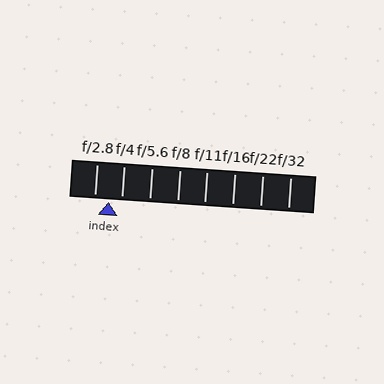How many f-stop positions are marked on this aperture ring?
There are 8 f-stop positions marked.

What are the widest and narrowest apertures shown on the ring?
The widest aperture shown is f/2.8 and the narrowest is f/32.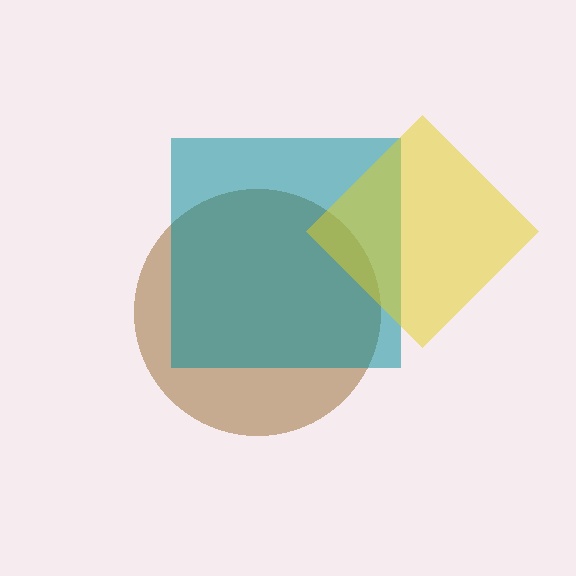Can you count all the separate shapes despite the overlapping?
Yes, there are 3 separate shapes.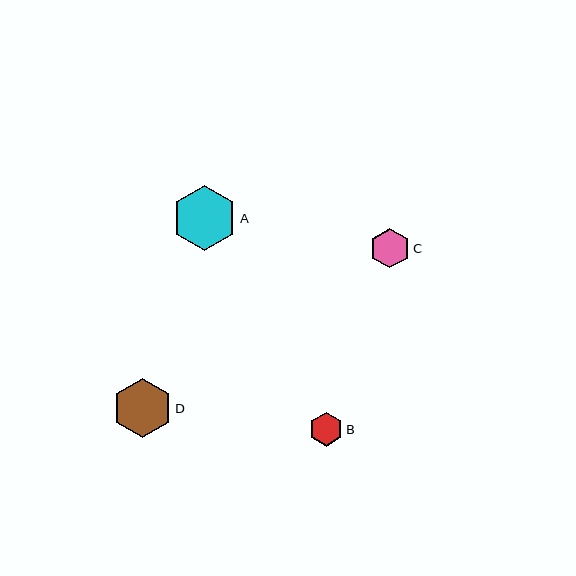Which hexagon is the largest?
Hexagon A is the largest with a size of approximately 65 pixels.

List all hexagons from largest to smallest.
From largest to smallest: A, D, C, B.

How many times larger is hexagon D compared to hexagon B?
Hexagon D is approximately 1.7 times the size of hexagon B.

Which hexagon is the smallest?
Hexagon B is the smallest with a size of approximately 34 pixels.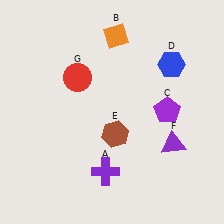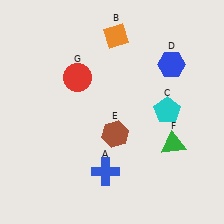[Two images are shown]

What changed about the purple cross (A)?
In Image 1, A is purple. In Image 2, it changed to blue.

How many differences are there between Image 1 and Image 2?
There are 3 differences between the two images.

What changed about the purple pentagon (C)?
In Image 1, C is purple. In Image 2, it changed to cyan.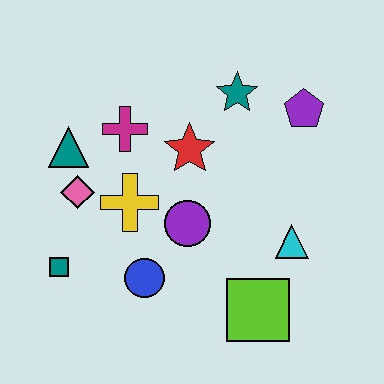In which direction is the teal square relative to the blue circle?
The teal square is to the left of the blue circle.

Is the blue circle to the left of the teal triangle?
No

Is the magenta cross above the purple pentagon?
No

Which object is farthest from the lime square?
The teal triangle is farthest from the lime square.